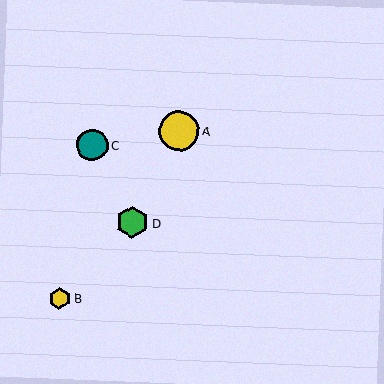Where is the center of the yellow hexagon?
The center of the yellow hexagon is at (59, 298).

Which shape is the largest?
The yellow circle (labeled A) is the largest.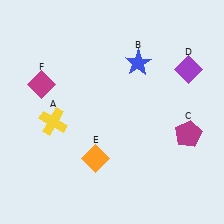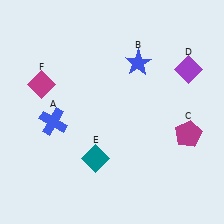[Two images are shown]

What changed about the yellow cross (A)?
In Image 1, A is yellow. In Image 2, it changed to blue.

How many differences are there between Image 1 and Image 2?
There are 2 differences between the two images.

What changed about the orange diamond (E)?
In Image 1, E is orange. In Image 2, it changed to teal.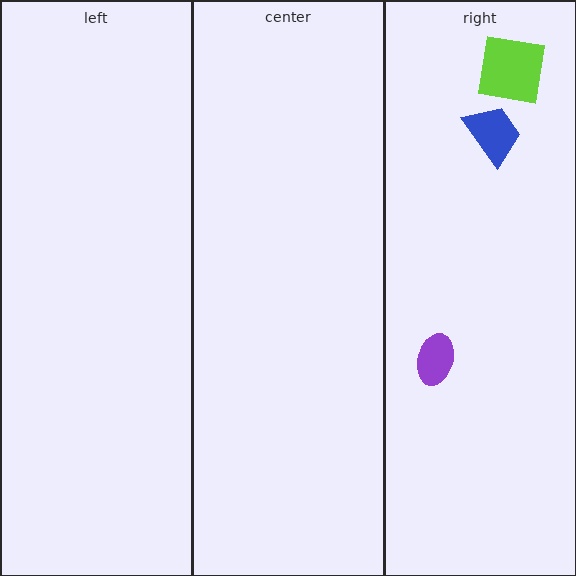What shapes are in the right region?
The lime square, the purple ellipse, the blue trapezoid.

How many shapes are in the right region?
3.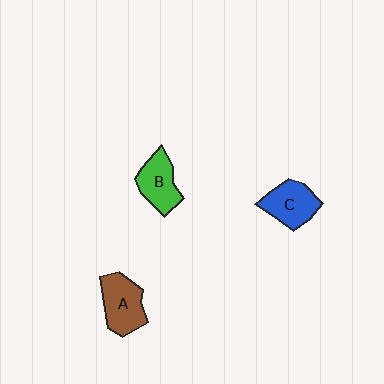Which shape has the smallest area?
Shape B (green).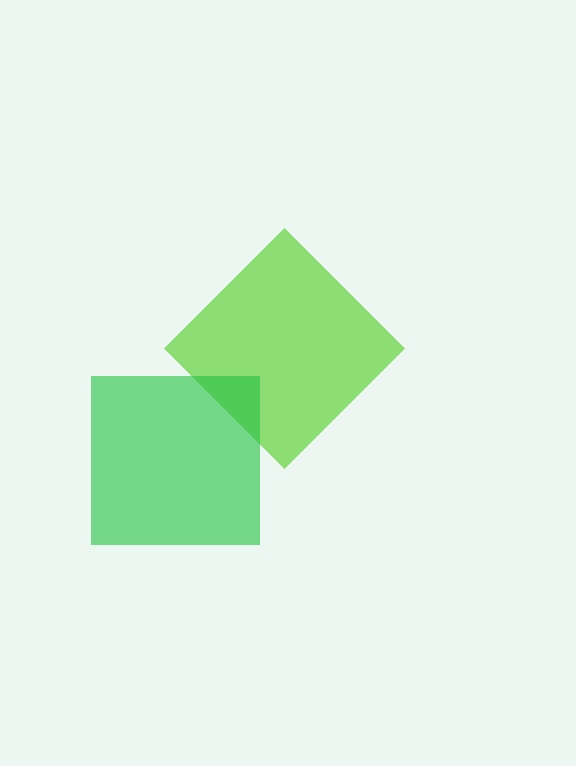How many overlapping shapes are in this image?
There are 2 overlapping shapes in the image.